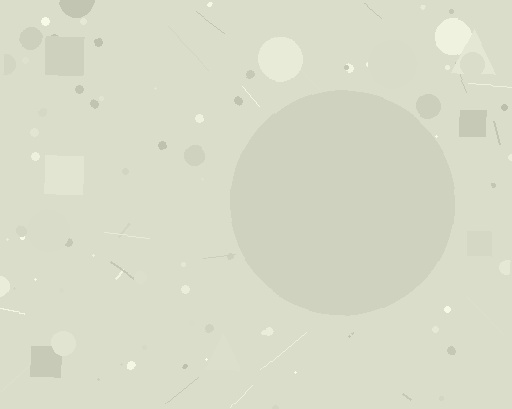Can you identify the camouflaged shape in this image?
The camouflaged shape is a circle.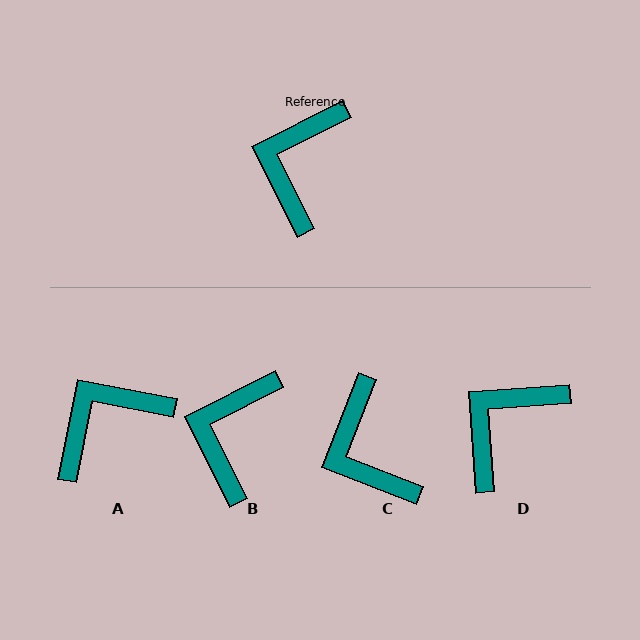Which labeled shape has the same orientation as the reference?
B.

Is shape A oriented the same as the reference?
No, it is off by about 38 degrees.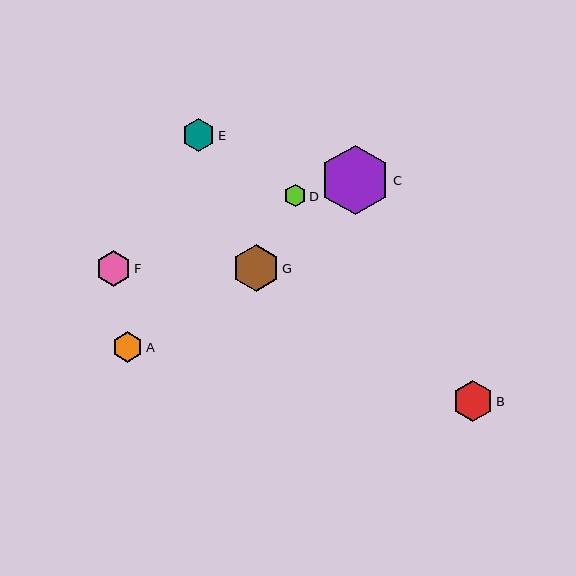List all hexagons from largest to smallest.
From largest to smallest: C, G, B, F, E, A, D.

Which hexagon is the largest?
Hexagon C is the largest with a size of approximately 70 pixels.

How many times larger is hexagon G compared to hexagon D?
Hexagon G is approximately 2.1 times the size of hexagon D.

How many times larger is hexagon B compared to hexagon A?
Hexagon B is approximately 1.3 times the size of hexagon A.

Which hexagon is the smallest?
Hexagon D is the smallest with a size of approximately 23 pixels.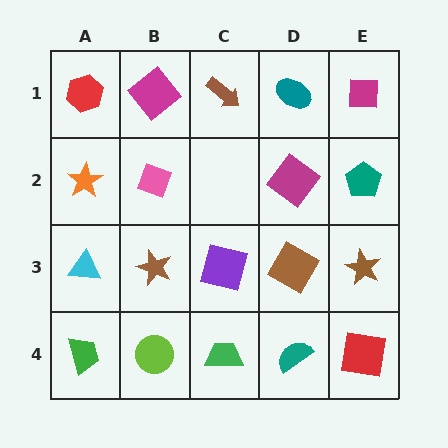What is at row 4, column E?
A red square.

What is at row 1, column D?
A teal ellipse.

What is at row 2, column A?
An orange star.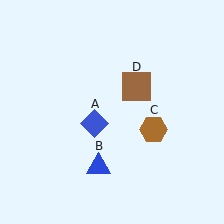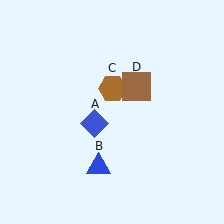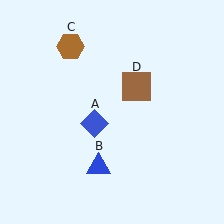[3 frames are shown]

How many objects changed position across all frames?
1 object changed position: brown hexagon (object C).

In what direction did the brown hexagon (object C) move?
The brown hexagon (object C) moved up and to the left.